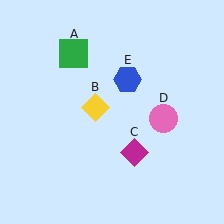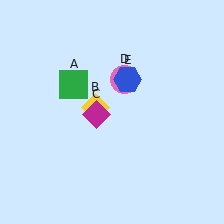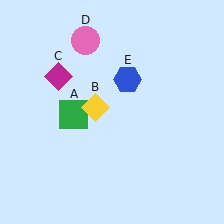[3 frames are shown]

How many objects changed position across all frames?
3 objects changed position: green square (object A), magenta diamond (object C), pink circle (object D).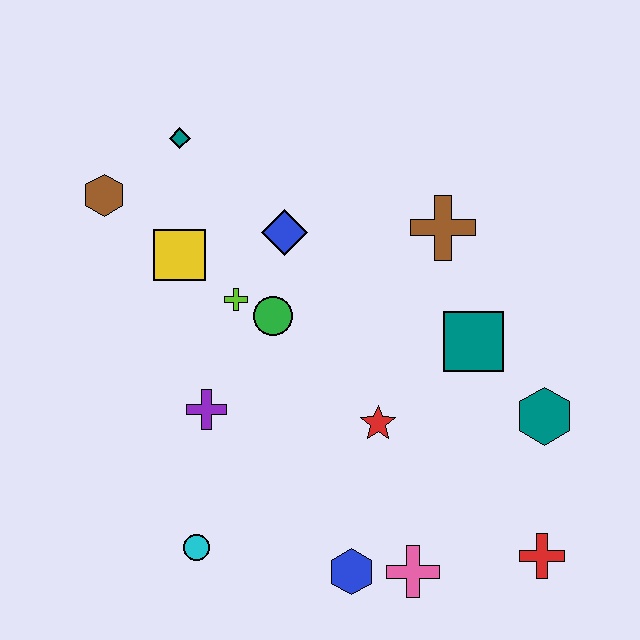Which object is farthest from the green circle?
The red cross is farthest from the green circle.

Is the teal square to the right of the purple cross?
Yes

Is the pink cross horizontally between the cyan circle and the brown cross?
Yes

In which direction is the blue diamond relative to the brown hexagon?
The blue diamond is to the right of the brown hexagon.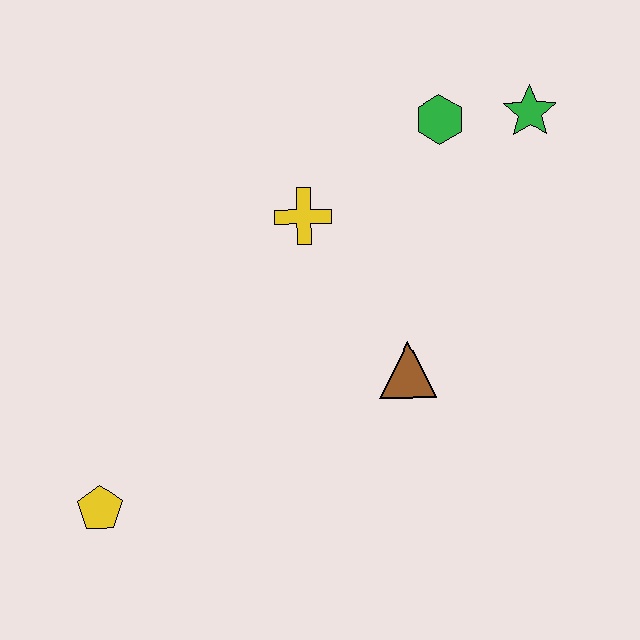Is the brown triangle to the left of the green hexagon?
Yes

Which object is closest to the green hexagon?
The green star is closest to the green hexagon.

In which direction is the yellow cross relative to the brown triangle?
The yellow cross is above the brown triangle.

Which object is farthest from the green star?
The yellow pentagon is farthest from the green star.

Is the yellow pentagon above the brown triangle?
No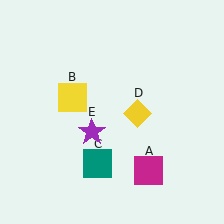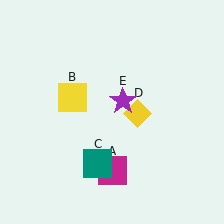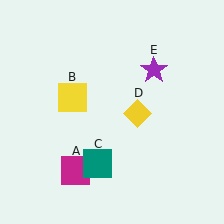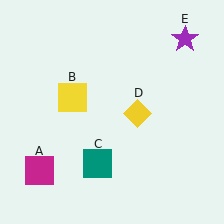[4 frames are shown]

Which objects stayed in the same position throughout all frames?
Yellow square (object B) and teal square (object C) and yellow diamond (object D) remained stationary.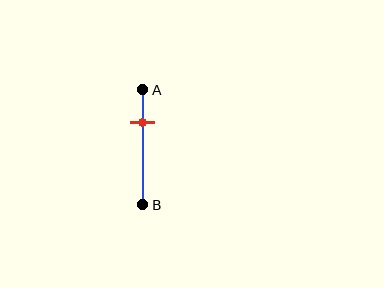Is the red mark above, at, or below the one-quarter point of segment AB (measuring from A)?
The red mark is below the one-quarter point of segment AB.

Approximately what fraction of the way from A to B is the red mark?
The red mark is approximately 30% of the way from A to B.